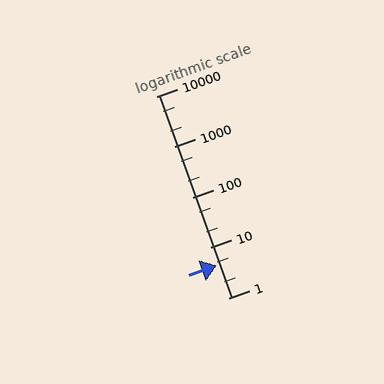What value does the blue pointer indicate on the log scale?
The pointer indicates approximately 4.5.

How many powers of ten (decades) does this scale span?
The scale spans 4 decades, from 1 to 10000.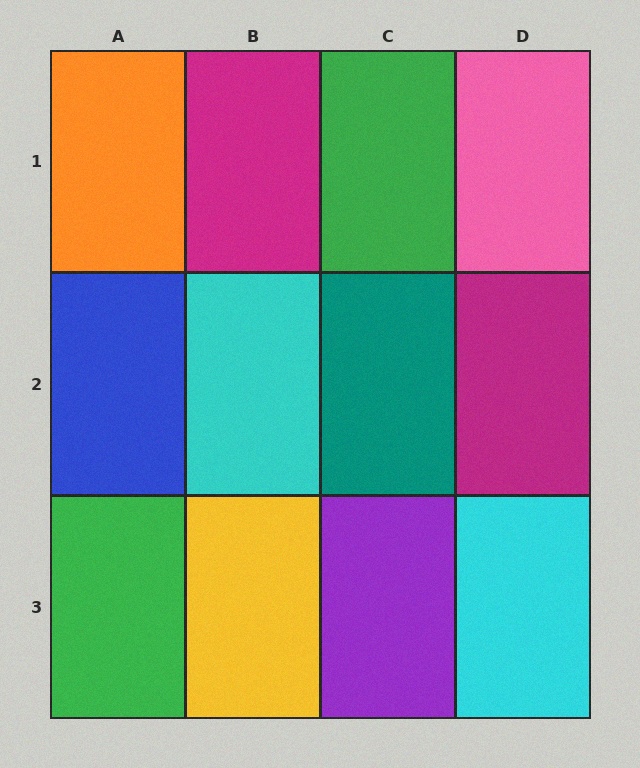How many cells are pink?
1 cell is pink.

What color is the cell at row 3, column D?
Cyan.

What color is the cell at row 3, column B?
Yellow.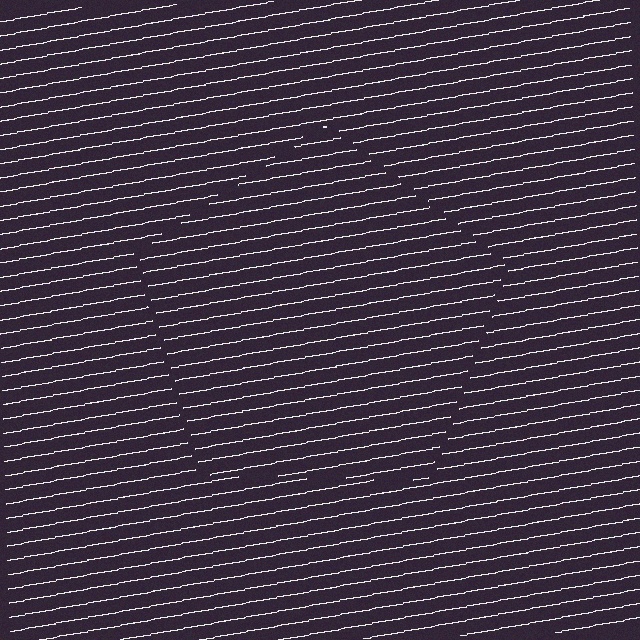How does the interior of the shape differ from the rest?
The interior of the shape contains the same grating, shifted by half a period — the contour is defined by the phase discontinuity where line-ends from the inner and outer gratings abut.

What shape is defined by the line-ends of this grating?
An illusory pentagon. The interior of the shape contains the same grating, shifted by half a period — the contour is defined by the phase discontinuity where line-ends from the inner and outer gratings abut.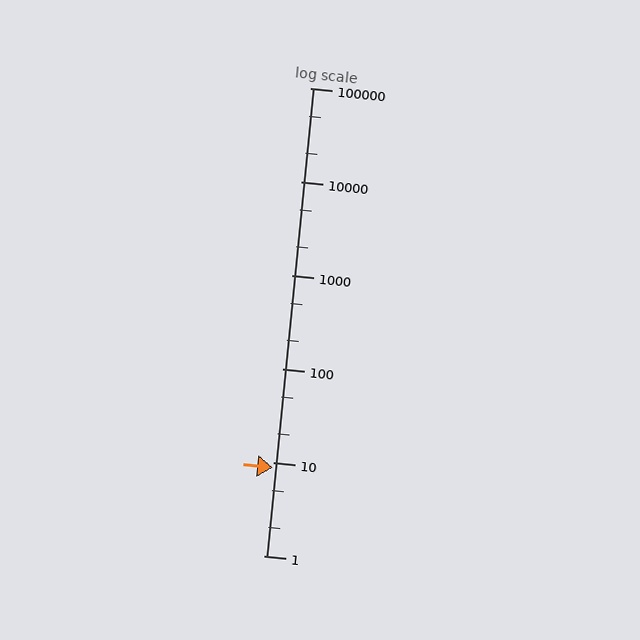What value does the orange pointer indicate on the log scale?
The pointer indicates approximately 8.7.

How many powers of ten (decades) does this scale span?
The scale spans 5 decades, from 1 to 100000.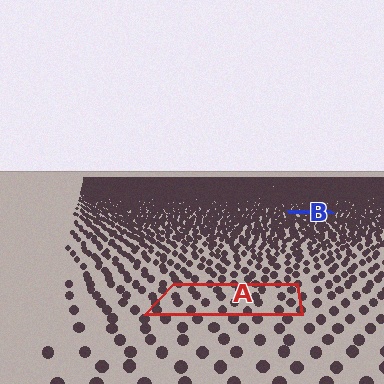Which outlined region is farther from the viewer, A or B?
Region B is farther from the viewer — the texture elements inside it appear smaller and more densely packed.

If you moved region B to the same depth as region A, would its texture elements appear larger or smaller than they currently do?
They would appear larger. At a closer depth, the same texture elements are projected at a bigger on-screen size.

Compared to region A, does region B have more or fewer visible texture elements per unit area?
Region B has more texture elements per unit area — they are packed more densely because it is farther away.